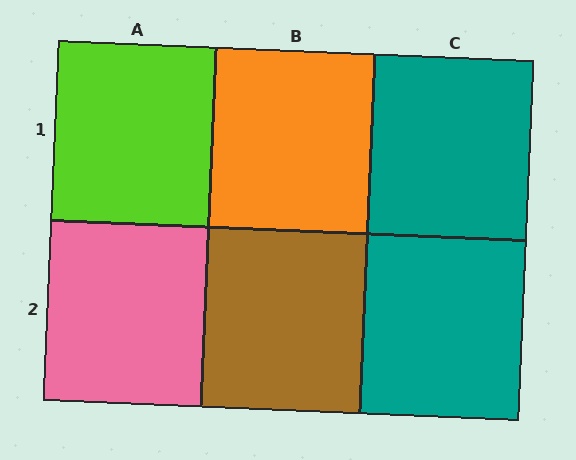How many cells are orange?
1 cell is orange.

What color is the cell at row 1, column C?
Teal.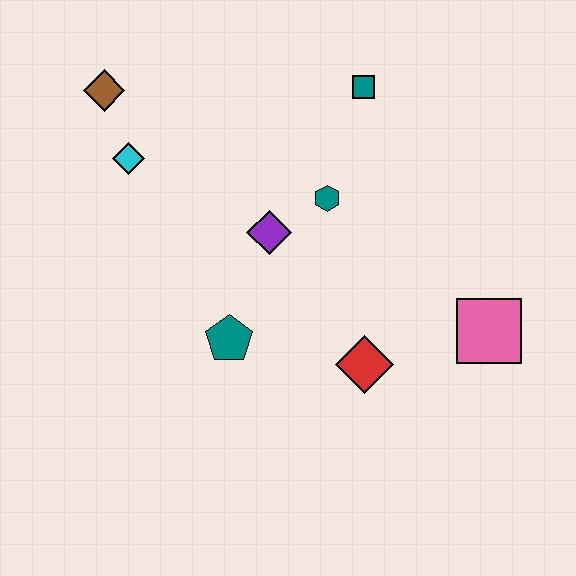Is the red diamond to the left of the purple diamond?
No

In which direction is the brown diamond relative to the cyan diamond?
The brown diamond is above the cyan diamond.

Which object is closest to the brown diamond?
The cyan diamond is closest to the brown diamond.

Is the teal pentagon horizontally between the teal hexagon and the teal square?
No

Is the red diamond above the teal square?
No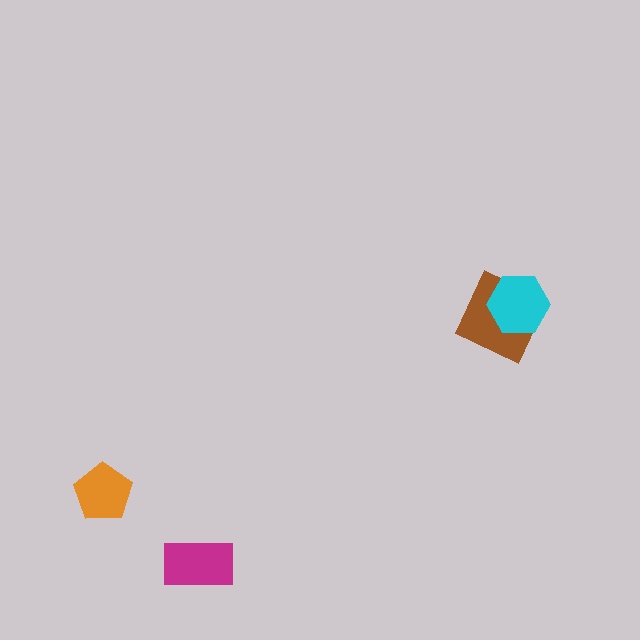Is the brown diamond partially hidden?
Yes, it is partially covered by another shape.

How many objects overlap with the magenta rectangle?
0 objects overlap with the magenta rectangle.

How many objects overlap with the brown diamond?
1 object overlaps with the brown diamond.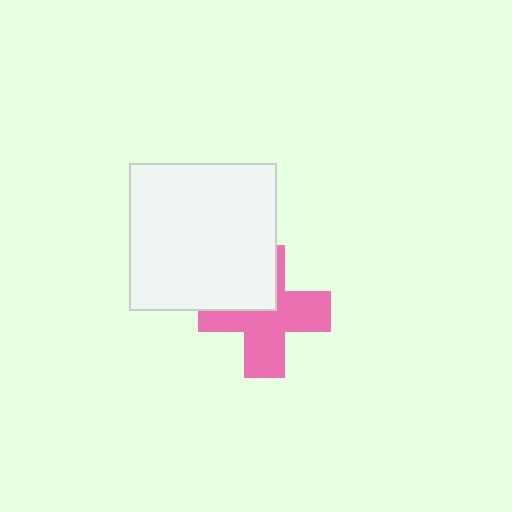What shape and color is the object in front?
The object in front is a white square.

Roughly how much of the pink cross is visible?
Most of it is visible (roughly 66%).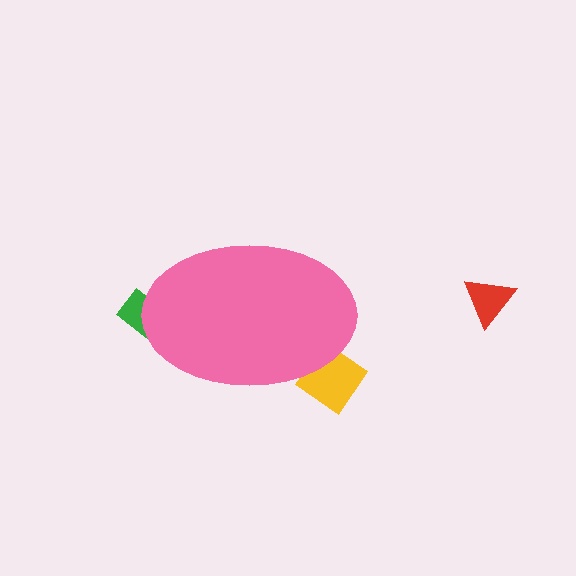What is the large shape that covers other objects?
A pink ellipse.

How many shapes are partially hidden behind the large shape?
2 shapes are partially hidden.